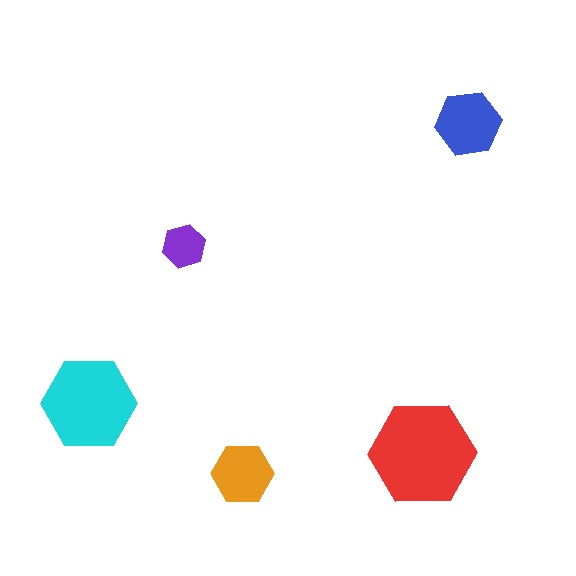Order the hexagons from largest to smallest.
the red one, the cyan one, the blue one, the orange one, the purple one.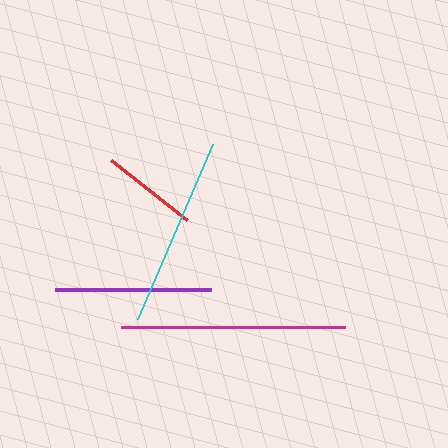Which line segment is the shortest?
The red line is the shortest at approximately 97 pixels.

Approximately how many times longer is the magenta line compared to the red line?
The magenta line is approximately 2.3 times the length of the red line.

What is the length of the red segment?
The red segment is approximately 97 pixels long.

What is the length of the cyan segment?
The cyan segment is approximately 191 pixels long.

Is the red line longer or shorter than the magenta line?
The magenta line is longer than the red line.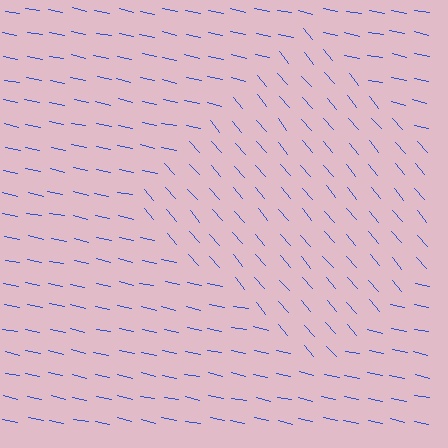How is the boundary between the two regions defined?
The boundary is defined purely by a change in line orientation (approximately 38 degrees difference). All lines are the same color and thickness.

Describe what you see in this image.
The image is filled with small blue line segments. A diamond region in the image has lines oriented differently from the surrounding lines, creating a visible texture boundary.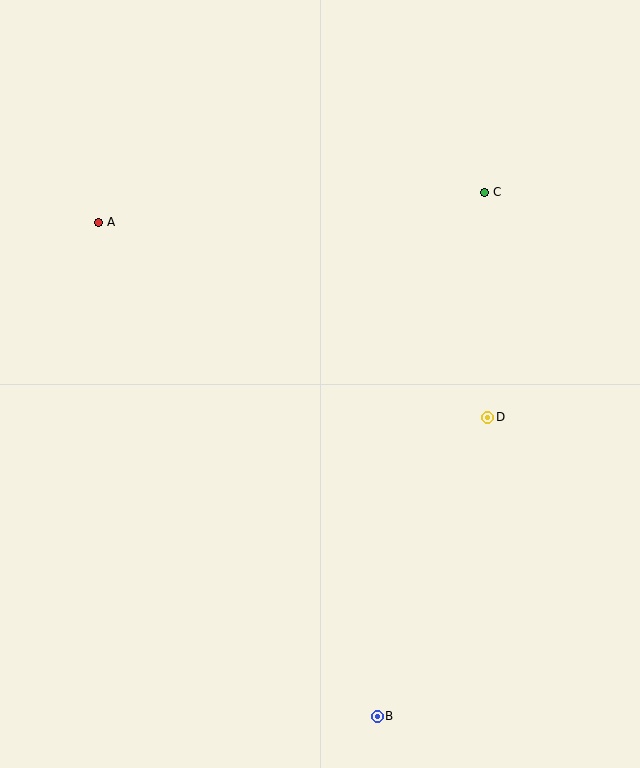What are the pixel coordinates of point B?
Point B is at (377, 716).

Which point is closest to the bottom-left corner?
Point B is closest to the bottom-left corner.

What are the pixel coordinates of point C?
Point C is at (485, 192).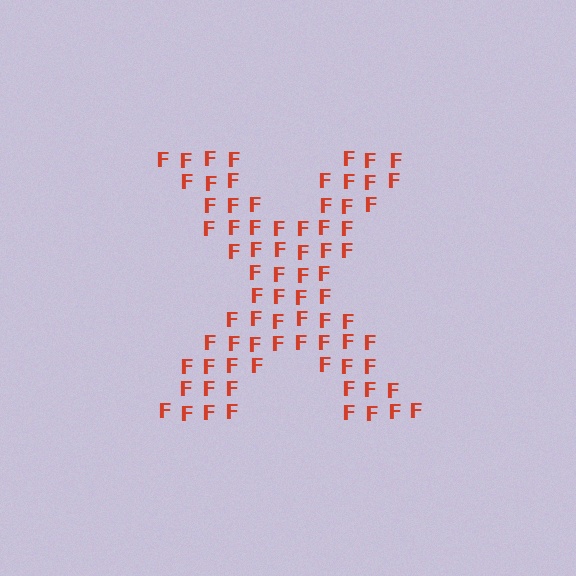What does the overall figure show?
The overall figure shows the letter X.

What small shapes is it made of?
It is made of small letter F's.